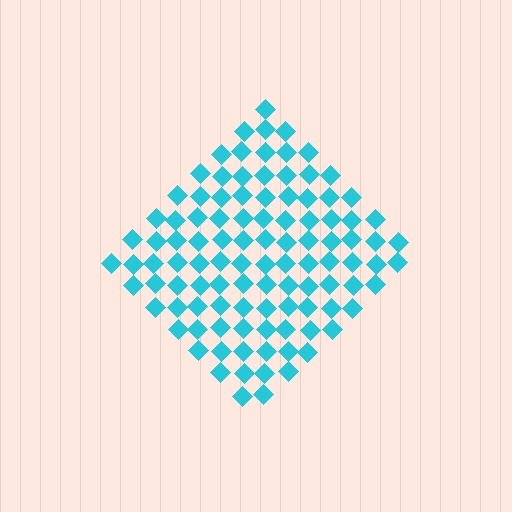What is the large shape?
The large shape is a diamond.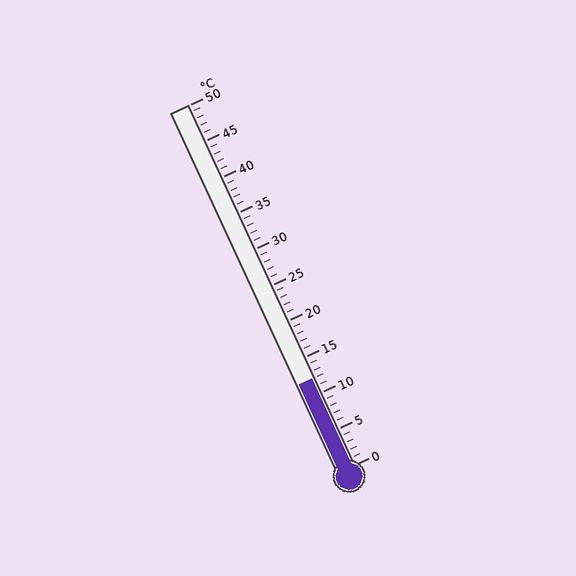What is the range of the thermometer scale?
The thermometer scale ranges from 0°C to 50°C.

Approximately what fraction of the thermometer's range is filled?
The thermometer is filled to approximately 25% of its range.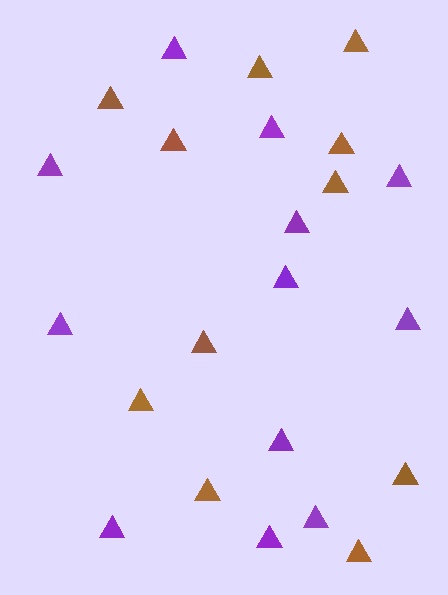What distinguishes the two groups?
There are 2 groups: one group of brown triangles (11) and one group of purple triangles (12).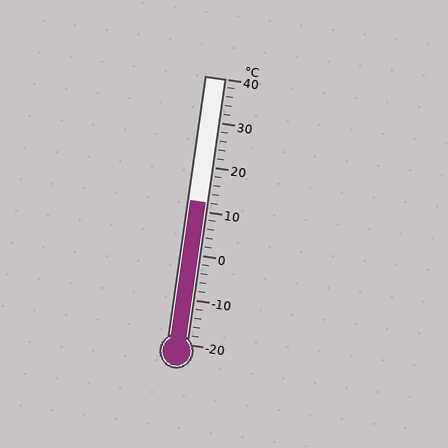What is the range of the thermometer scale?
The thermometer scale ranges from -20°C to 40°C.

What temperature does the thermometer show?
The thermometer shows approximately 12°C.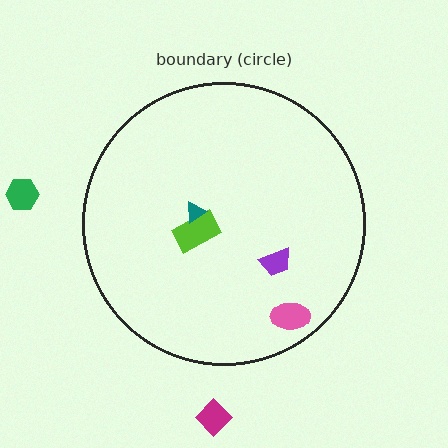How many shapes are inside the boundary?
4 inside, 2 outside.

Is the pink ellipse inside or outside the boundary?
Inside.